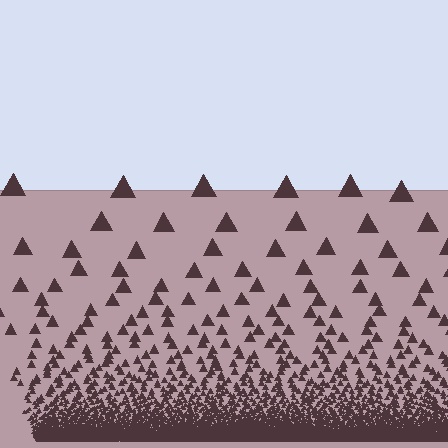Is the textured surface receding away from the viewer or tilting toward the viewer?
The surface appears to tilt toward the viewer. Texture elements get larger and sparser toward the top.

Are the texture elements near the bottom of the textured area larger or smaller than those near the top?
Smaller. The gradient is inverted — elements near the bottom are smaller and denser.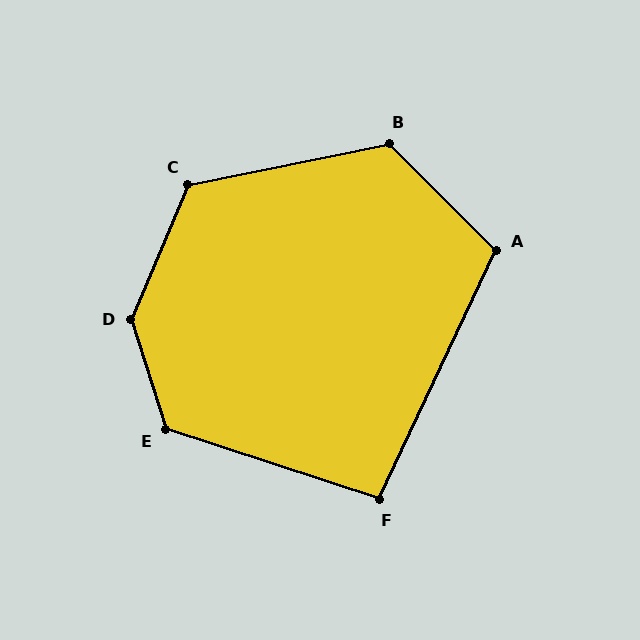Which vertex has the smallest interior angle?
F, at approximately 97 degrees.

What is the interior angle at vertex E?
Approximately 126 degrees (obtuse).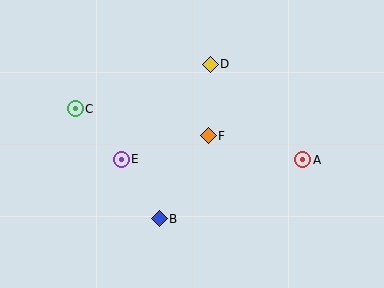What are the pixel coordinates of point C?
Point C is at (75, 109).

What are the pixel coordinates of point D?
Point D is at (210, 64).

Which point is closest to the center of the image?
Point F at (208, 136) is closest to the center.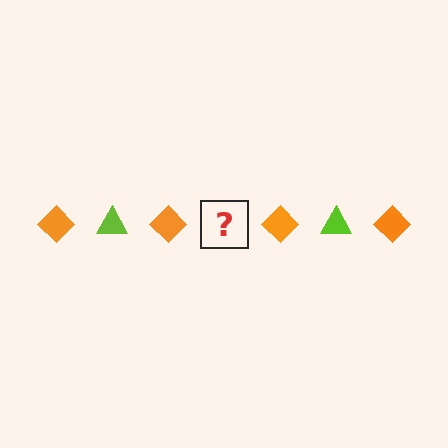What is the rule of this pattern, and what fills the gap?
The rule is that the pattern alternates between orange diamond and lime triangle. The gap should be filled with a lime triangle.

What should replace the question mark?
The question mark should be replaced with a lime triangle.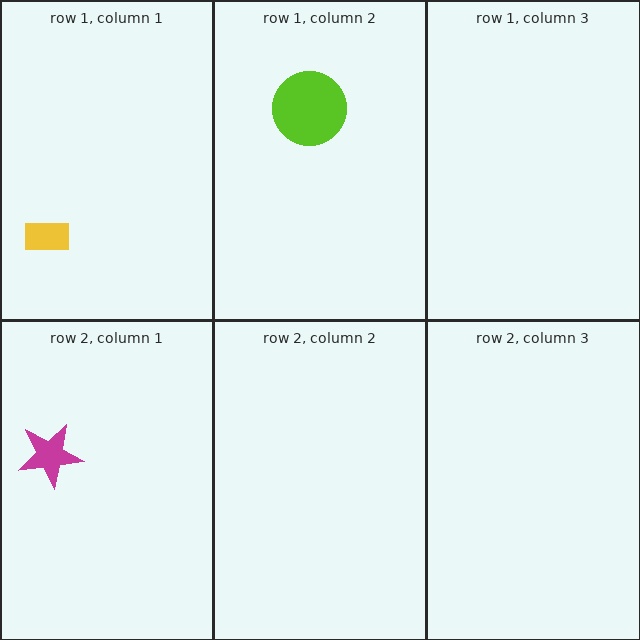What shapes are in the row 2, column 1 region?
The magenta star.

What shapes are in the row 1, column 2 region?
The lime circle.